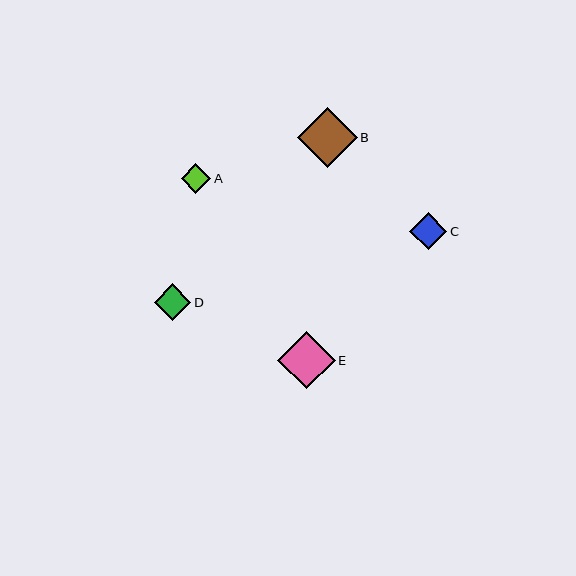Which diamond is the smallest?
Diamond A is the smallest with a size of approximately 30 pixels.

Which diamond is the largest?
Diamond B is the largest with a size of approximately 59 pixels.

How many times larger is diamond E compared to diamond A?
Diamond E is approximately 1.9 times the size of diamond A.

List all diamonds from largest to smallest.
From largest to smallest: B, E, C, D, A.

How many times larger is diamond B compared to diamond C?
Diamond B is approximately 1.6 times the size of diamond C.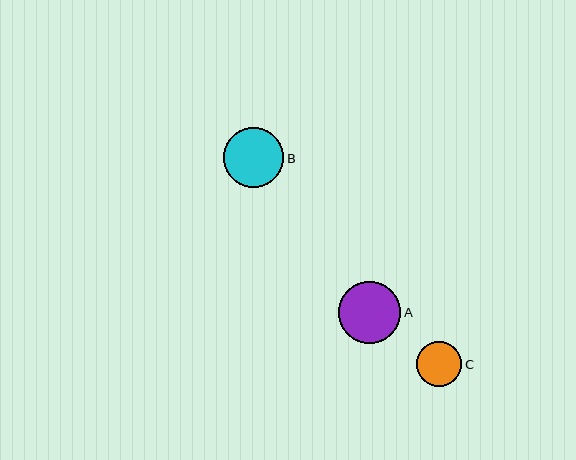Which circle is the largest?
Circle A is the largest with a size of approximately 62 pixels.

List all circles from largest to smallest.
From largest to smallest: A, B, C.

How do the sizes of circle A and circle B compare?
Circle A and circle B are approximately the same size.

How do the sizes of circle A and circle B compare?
Circle A and circle B are approximately the same size.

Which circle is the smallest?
Circle C is the smallest with a size of approximately 45 pixels.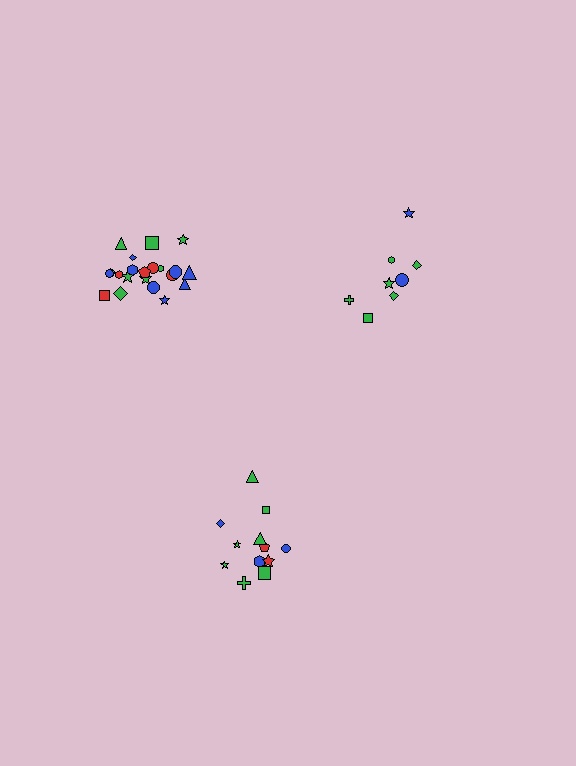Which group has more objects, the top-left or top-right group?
The top-left group.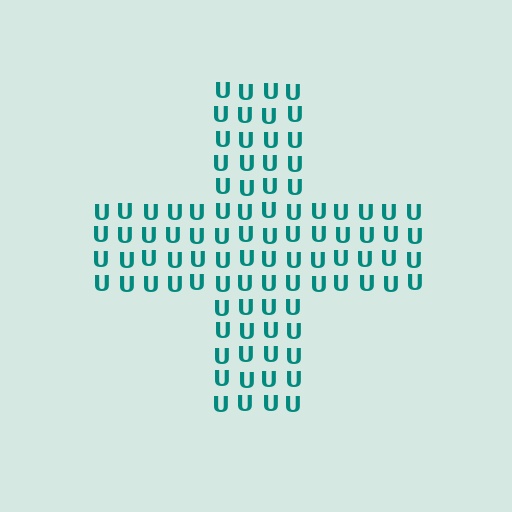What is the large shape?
The large shape is a cross.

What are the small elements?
The small elements are letter U's.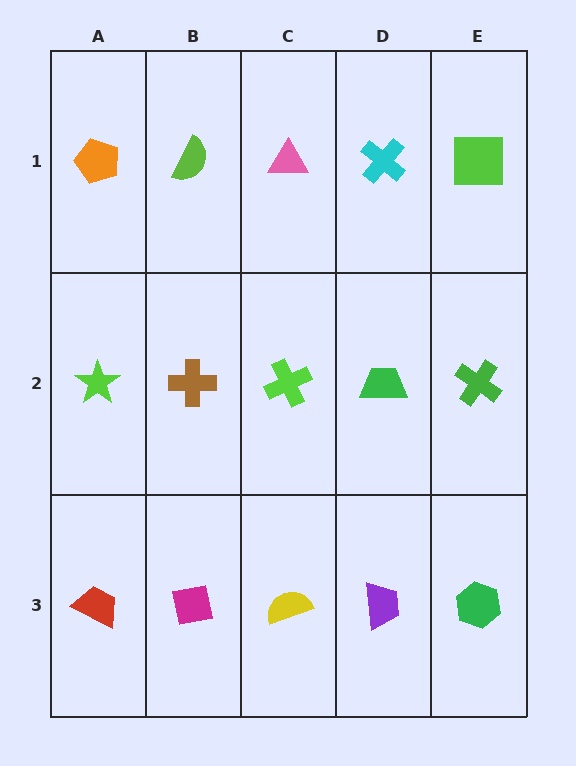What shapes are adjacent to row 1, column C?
A lime cross (row 2, column C), a lime semicircle (row 1, column B), a cyan cross (row 1, column D).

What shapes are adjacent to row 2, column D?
A cyan cross (row 1, column D), a purple trapezoid (row 3, column D), a lime cross (row 2, column C), a green cross (row 2, column E).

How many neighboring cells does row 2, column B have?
4.